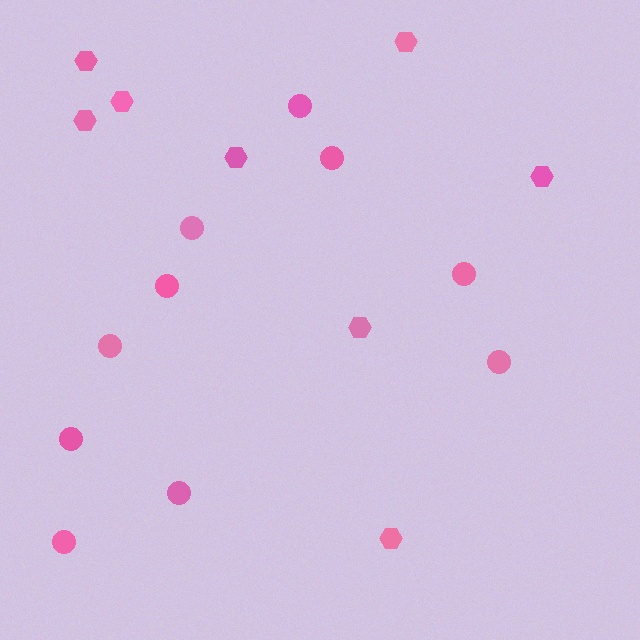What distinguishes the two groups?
There are 2 groups: one group of hexagons (8) and one group of circles (10).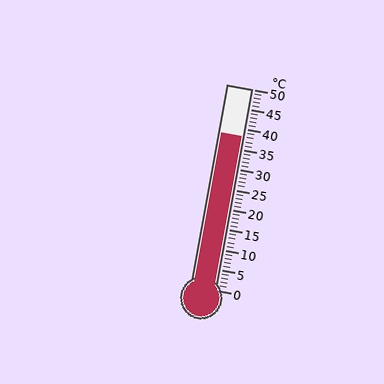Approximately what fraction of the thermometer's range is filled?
The thermometer is filled to approximately 75% of its range.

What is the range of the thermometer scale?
The thermometer scale ranges from 0°C to 50°C.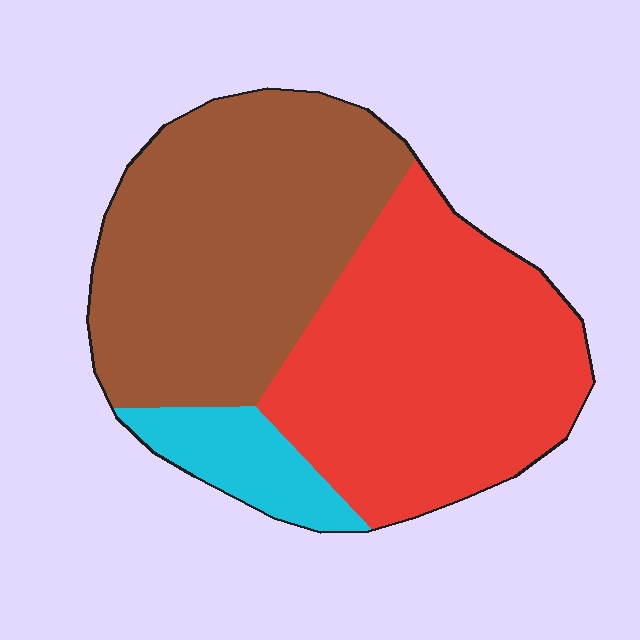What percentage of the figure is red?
Red takes up between a third and a half of the figure.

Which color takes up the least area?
Cyan, at roughly 10%.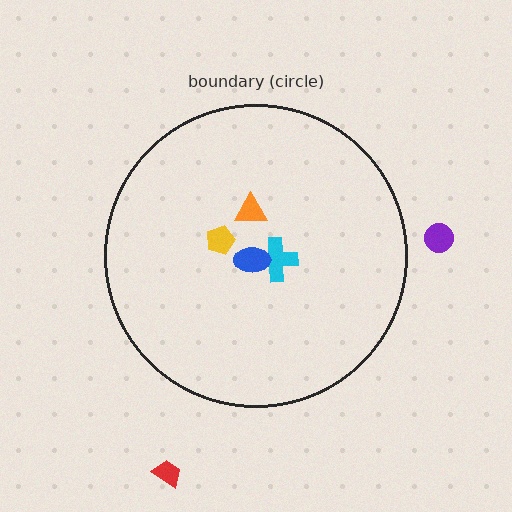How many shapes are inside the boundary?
4 inside, 2 outside.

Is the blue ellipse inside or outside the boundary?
Inside.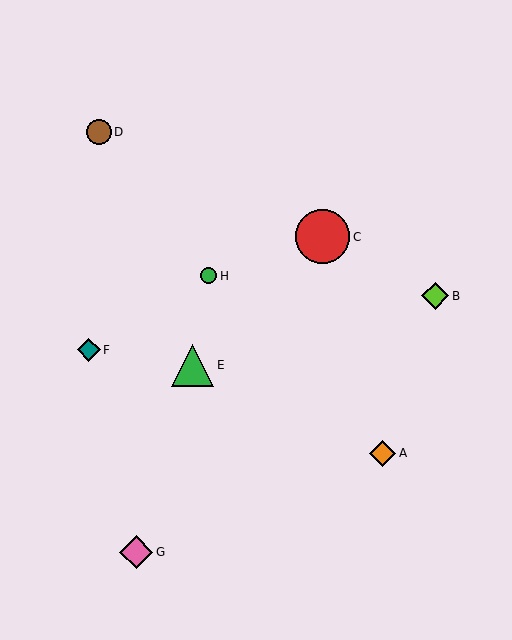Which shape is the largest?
The red circle (labeled C) is the largest.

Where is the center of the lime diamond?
The center of the lime diamond is at (435, 296).